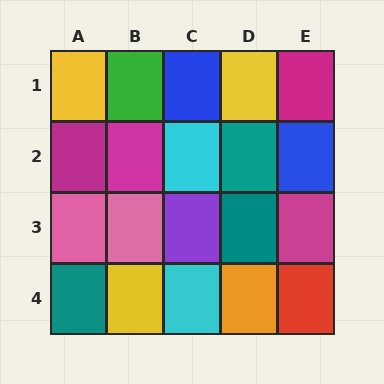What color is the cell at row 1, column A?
Yellow.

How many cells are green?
1 cell is green.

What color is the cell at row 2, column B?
Magenta.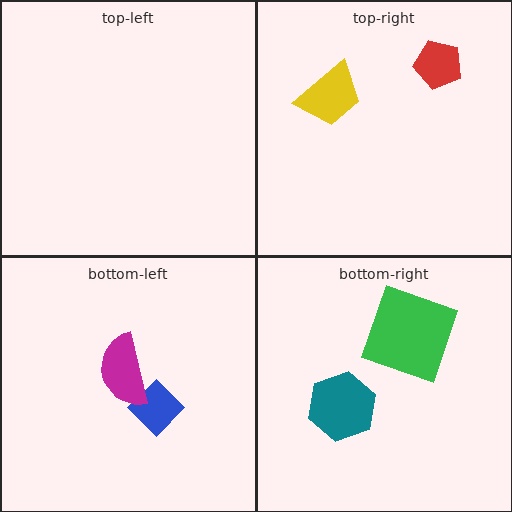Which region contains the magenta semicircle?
The bottom-left region.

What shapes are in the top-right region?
The yellow trapezoid, the red pentagon.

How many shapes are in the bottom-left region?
2.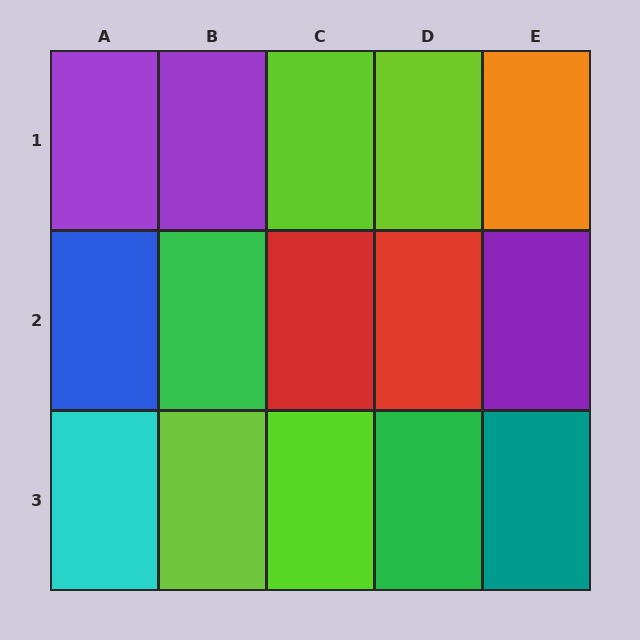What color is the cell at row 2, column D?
Red.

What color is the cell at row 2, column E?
Purple.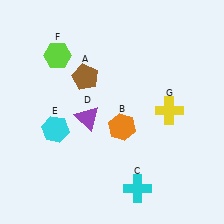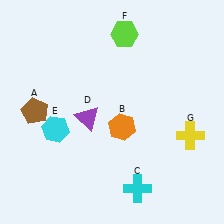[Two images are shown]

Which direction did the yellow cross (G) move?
The yellow cross (G) moved down.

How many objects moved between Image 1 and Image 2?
3 objects moved between the two images.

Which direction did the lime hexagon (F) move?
The lime hexagon (F) moved right.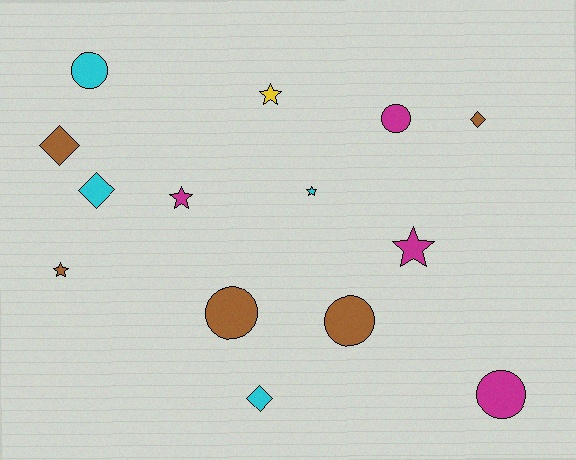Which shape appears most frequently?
Circle, with 5 objects.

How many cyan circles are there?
There is 1 cyan circle.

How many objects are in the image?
There are 14 objects.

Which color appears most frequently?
Brown, with 5 objects.